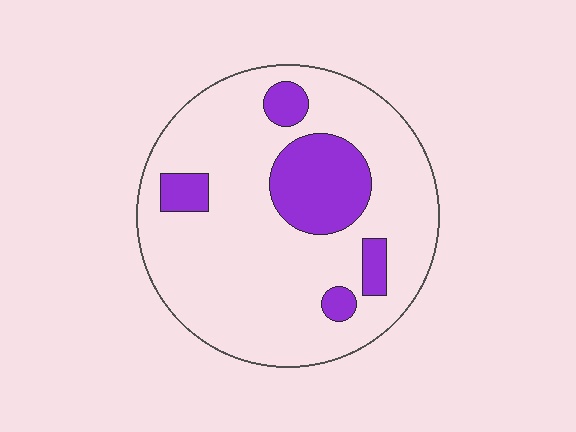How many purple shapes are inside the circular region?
5.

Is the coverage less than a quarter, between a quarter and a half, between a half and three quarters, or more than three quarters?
Less than a quarter.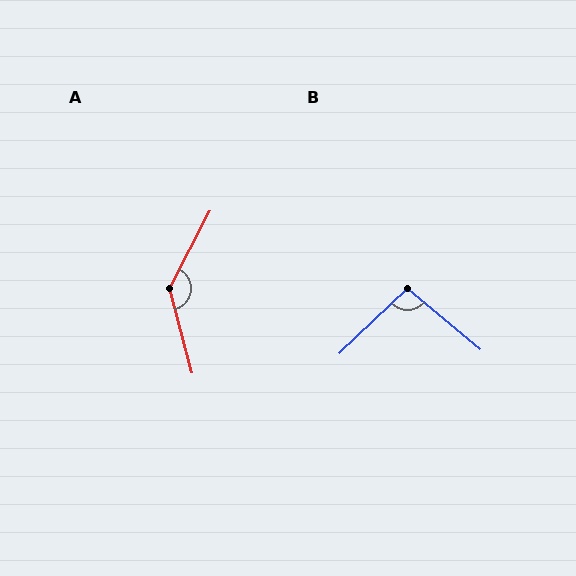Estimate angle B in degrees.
Approximately 97 degrees.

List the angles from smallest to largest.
B (97°), A (137°).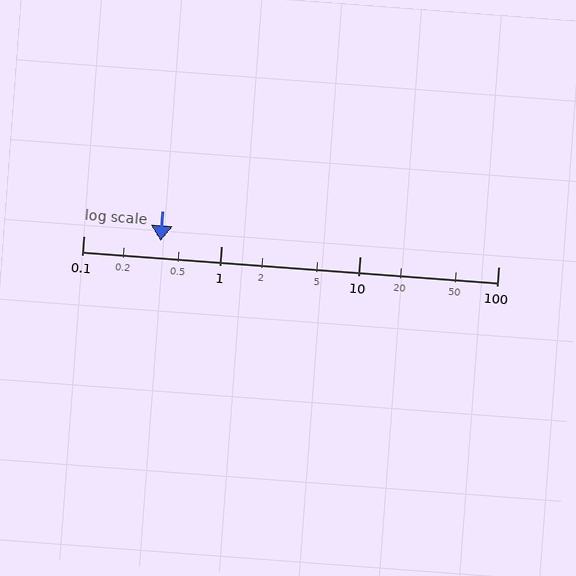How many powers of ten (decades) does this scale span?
The scale spans 3 decades, from 0.1 to 100.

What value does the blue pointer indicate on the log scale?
The pointer indicates approximately 0.36.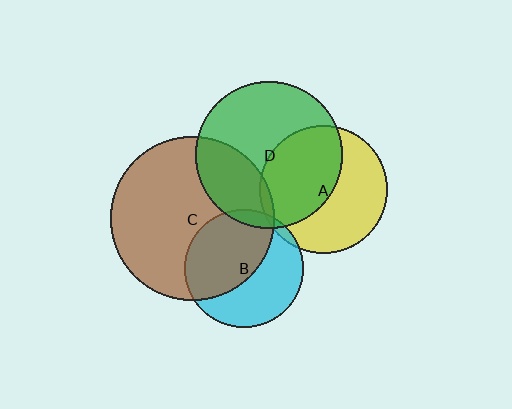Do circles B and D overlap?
Yes.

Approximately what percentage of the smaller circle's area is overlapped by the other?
Approximately 5%.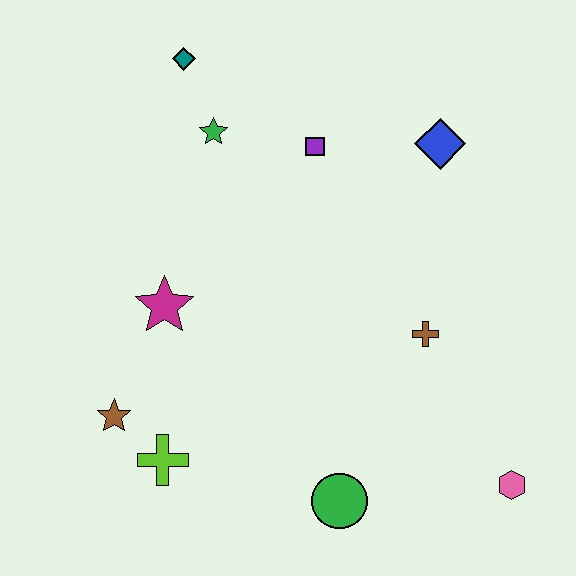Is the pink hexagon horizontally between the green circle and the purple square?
No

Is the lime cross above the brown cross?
No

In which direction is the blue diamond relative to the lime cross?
The blue diamond is above the lime cross.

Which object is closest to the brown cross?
The pink hexagon is closest to the brown cross.